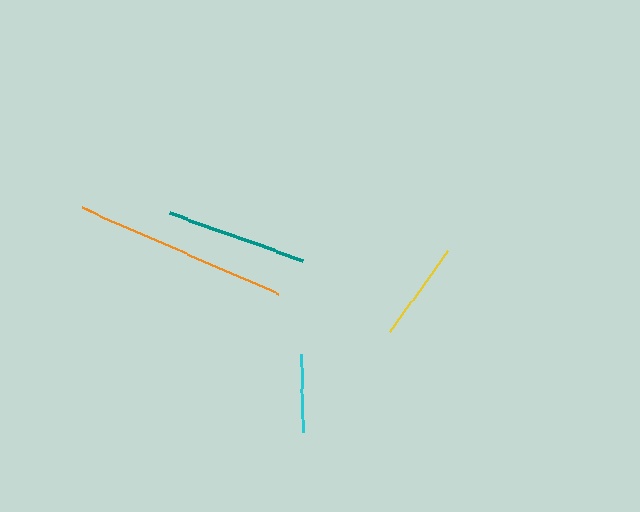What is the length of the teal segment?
The teal segment is approximately 141 pixels long.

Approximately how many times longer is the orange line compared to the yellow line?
The orange line is approximately 2.2 times the length of the yellow line.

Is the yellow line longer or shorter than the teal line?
The teal line is longer than the yellow line.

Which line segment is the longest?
The orange line is the longest at approximately 214 pixels.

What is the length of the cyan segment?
The cyan segment is approximately 79 pixels long.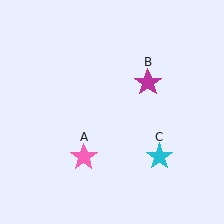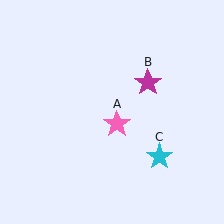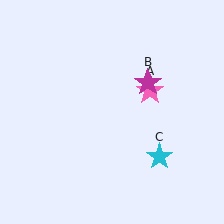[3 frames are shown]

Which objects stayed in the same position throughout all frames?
Magenta star (object B) and cyan star (object C) remained stationary.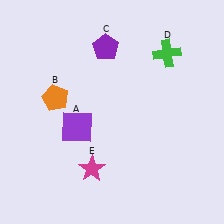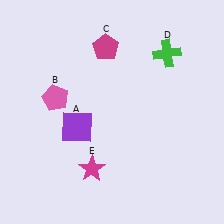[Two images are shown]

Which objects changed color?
B changed from orange to pink. C changed from purple to magenta.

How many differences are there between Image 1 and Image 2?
There are 2 differences between the two images.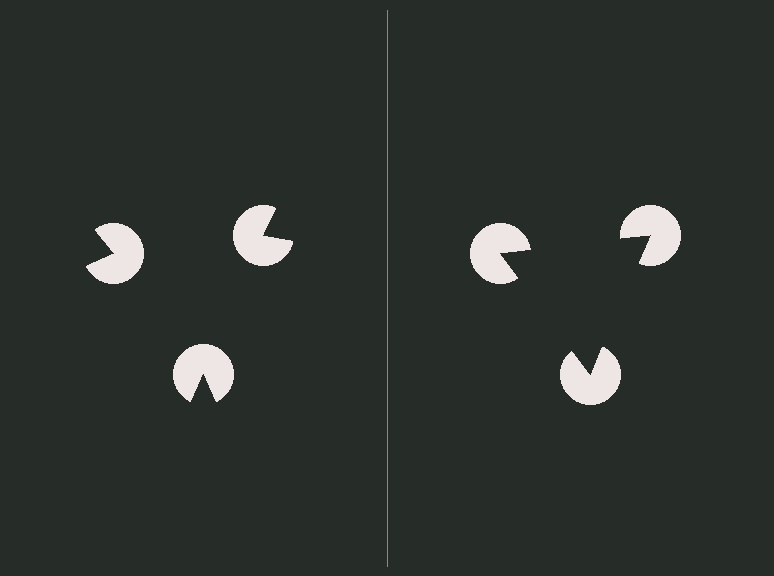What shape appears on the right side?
An illusory triangle.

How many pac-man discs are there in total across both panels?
6 — 3 on each side.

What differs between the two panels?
The pac-man discs are positioned identically on both sides; only the wedge orientations differ. On the right they align to a triangle; on the left they are misaligned.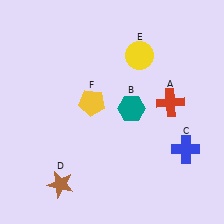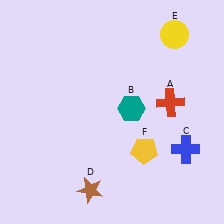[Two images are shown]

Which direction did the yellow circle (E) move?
The yellow circle (E) moved right.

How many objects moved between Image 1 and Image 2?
3 objects moved between the two images.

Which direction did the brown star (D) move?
The brown star (D) moved right.